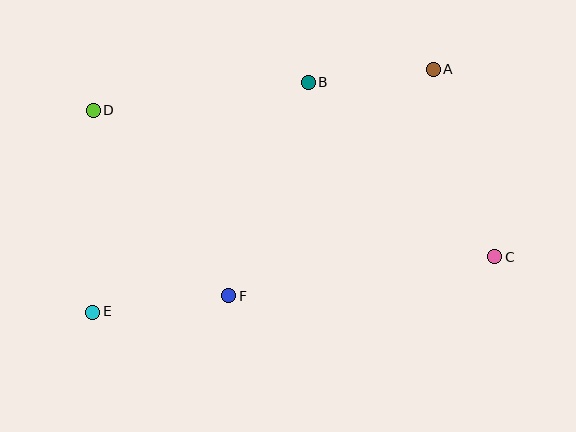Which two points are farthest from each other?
Points C and D are farthest from each other.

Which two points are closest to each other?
Points A and B are closest to each other.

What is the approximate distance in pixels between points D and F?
The distance between D and F is approximately 230 pixels.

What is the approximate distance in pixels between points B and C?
The distance between B and C is approximately 256 pixels.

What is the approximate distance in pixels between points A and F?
The distance between A and F is approximately 305 pixels.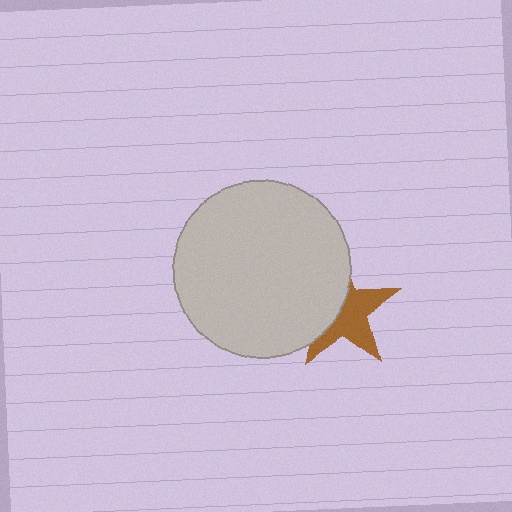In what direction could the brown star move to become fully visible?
The brown star could move right. That would shift it out from behind the light gray circle entirely.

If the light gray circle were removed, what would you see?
You would see the complete brown star.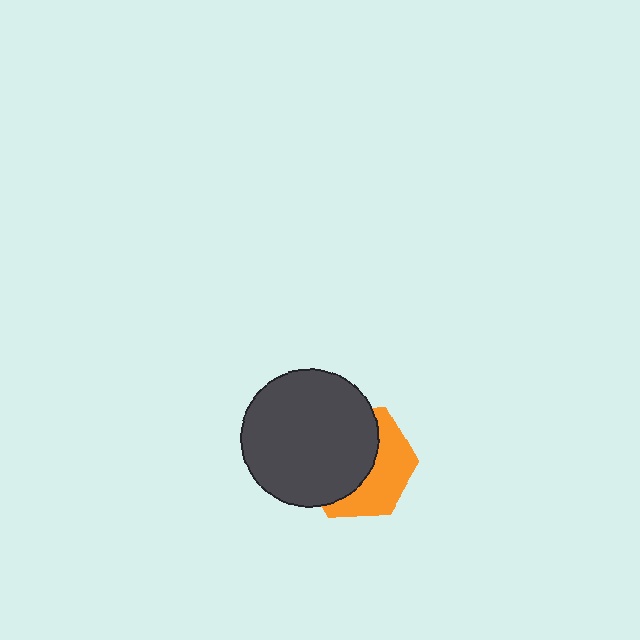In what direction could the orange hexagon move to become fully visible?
The orange hexagon could move toward the lower-right. That would shift it out from behind the dark gray circle entirely.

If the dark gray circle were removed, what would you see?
You would see the complete orange hexagon.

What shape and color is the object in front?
The object in front is a dark gray circle.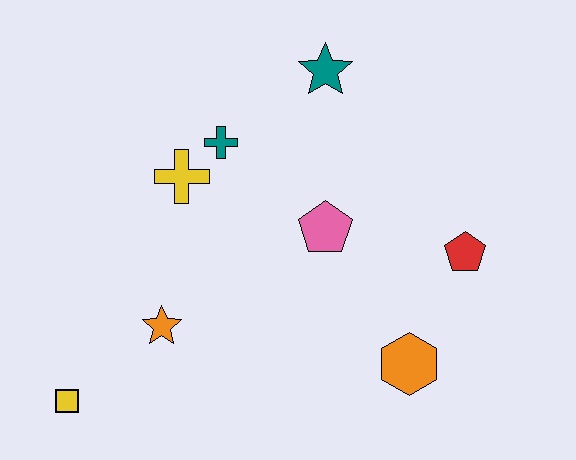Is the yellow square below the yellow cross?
Yes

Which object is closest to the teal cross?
The yellow cross is closest to the teal cross.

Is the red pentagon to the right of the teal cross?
Yes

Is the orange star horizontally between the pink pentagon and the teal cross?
No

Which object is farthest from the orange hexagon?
The yellow square is farthest from the orange hexagon.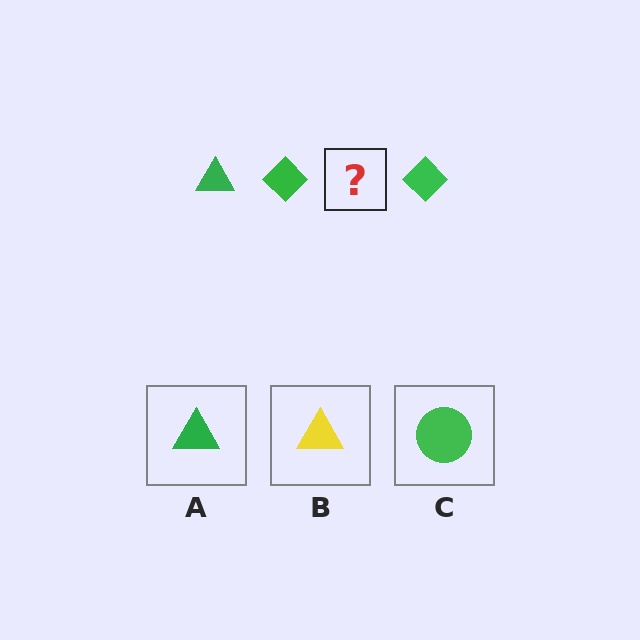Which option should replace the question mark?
Option A.